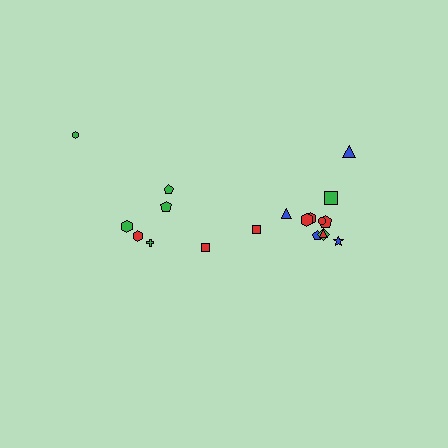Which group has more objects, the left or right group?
The right group.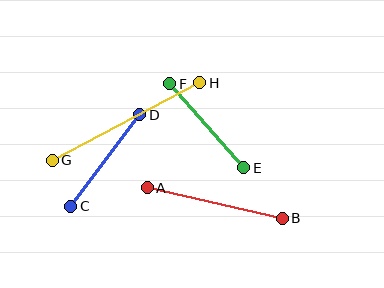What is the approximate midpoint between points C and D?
The midpoint is at approximately (105, 161) pixels.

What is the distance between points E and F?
The distance is approximately 112 pixels.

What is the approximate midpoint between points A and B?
The midpoint is at approximately (215, 203) pixels.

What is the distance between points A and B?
The distance is approximately 139 pixels.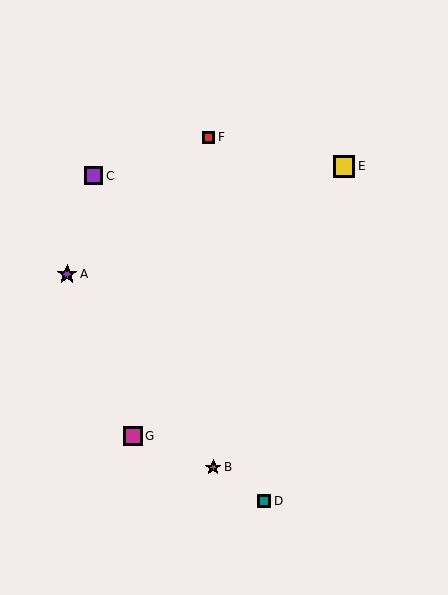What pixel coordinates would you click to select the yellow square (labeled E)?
Click at (344, 166) to select the yellow square E.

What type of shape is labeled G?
Shape G is a magenta square.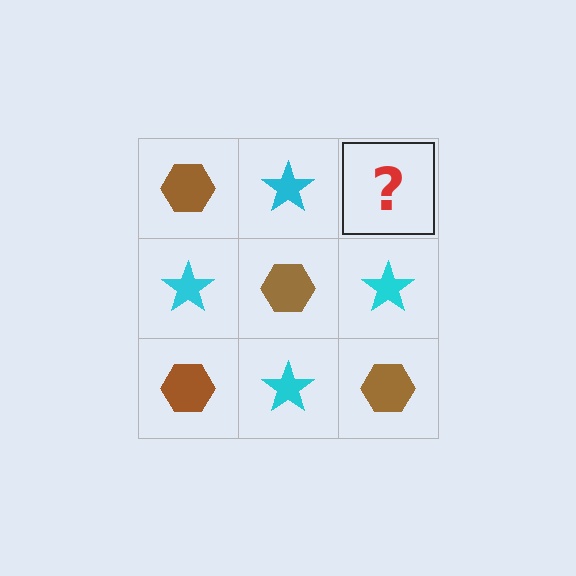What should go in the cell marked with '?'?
The missing cell should contain a brown hexagon.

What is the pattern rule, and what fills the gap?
The rule is that it alternates brown hexagon and cyan star in a checkerboard pattern. The gap should be filled with a brown hexagon.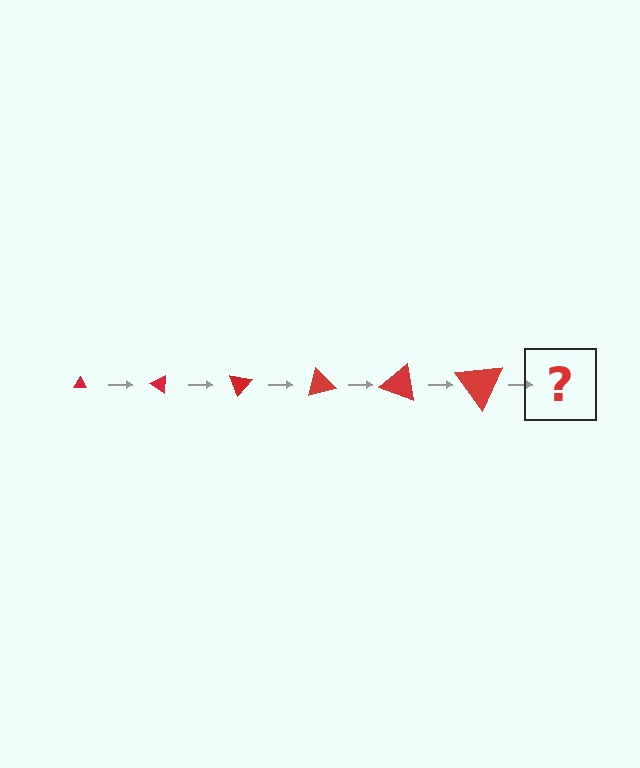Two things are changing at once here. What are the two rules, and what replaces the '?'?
The two rules are that the triangle grows larger each step and it rotates 35 degrees each step. The '?' should be a triangle, larger than the previous one and rotated 210 degrees from the start.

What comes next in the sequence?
The next element should be a triangle, larger than the previous one and rotated 210 degrees from the start.